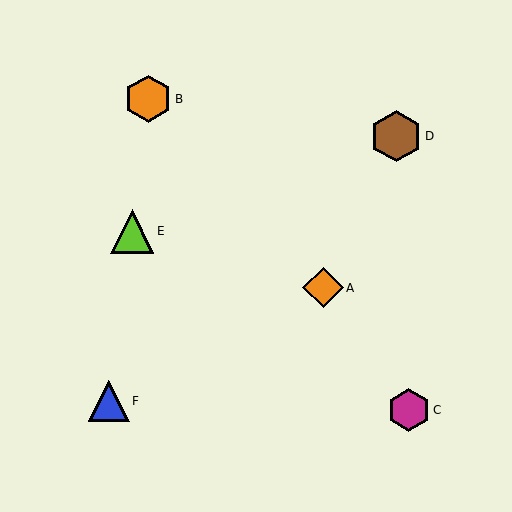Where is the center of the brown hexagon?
The center of the brown hexagon is at (396, 136).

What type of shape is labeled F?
Shape F is a blue triangle.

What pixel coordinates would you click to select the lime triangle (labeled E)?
Click at (132, 231) to select the lime triangle E.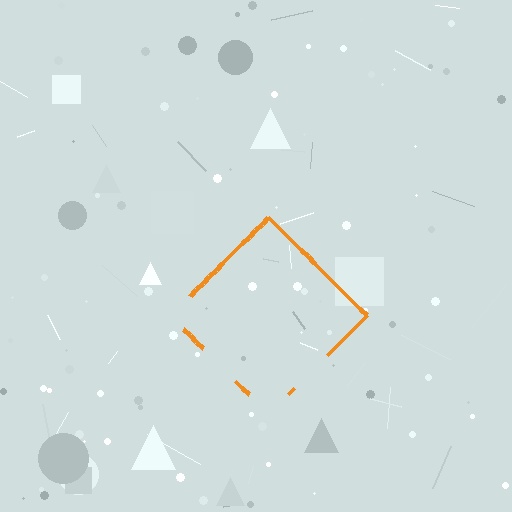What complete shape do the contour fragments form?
The contour fragments form a diamond.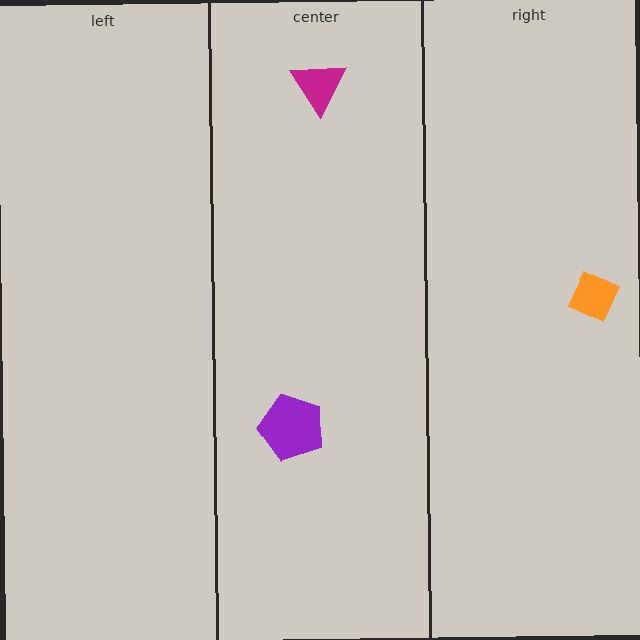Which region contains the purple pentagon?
The center region.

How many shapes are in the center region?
2.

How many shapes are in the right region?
1.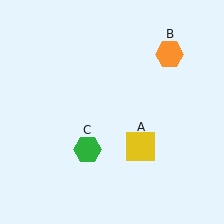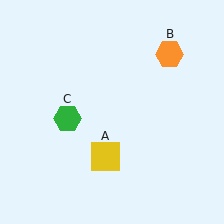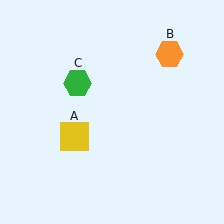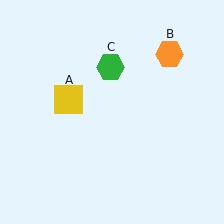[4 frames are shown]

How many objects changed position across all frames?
2 objects changed position: yellow square (object A), green hexagon (object C).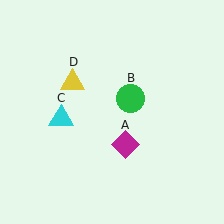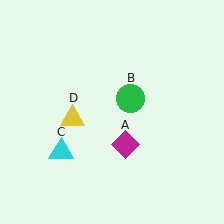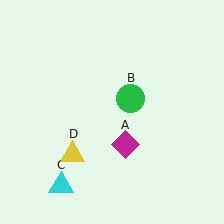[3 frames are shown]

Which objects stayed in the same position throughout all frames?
Magenta diamond (object A) and green circle (object B) remained stationary.